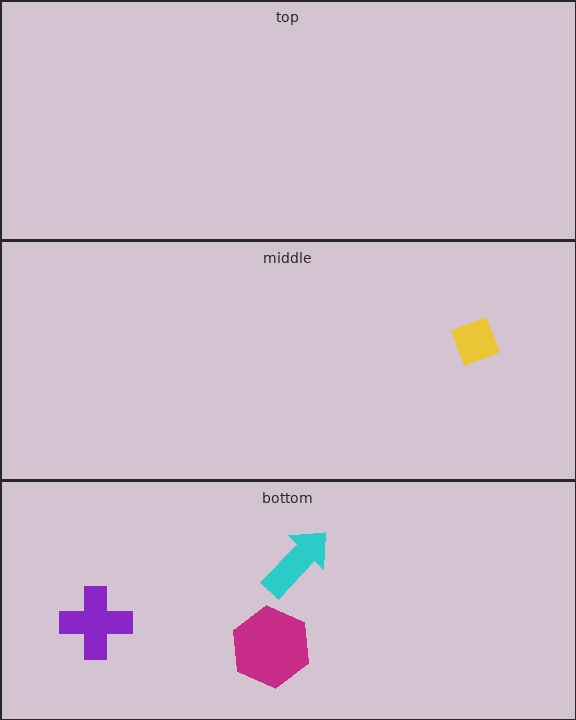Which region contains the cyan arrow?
The bottom region.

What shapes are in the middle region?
The yellow diamond.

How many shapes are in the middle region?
1.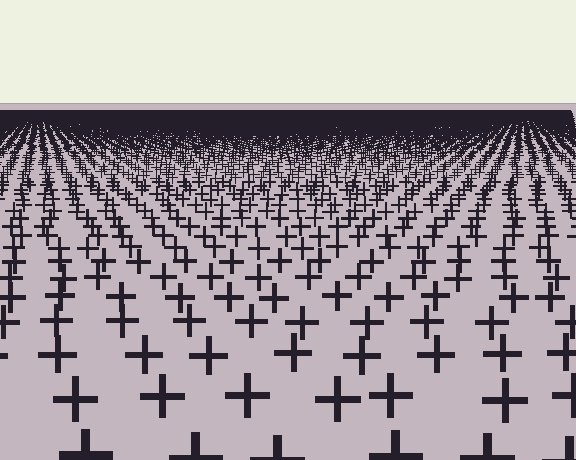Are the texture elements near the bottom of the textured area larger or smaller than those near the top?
Larger. Near the bottom, elements are closer to the viewer and appear at a bigger on-screen size.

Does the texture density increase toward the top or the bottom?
Density increases toward the top.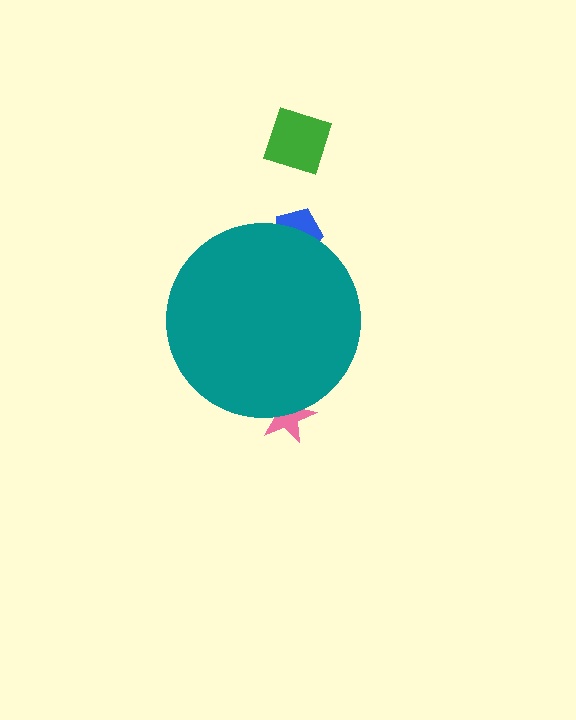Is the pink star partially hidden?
Yes, the pink star is partially hidden behind the teal circle.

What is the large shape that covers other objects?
A teal circle.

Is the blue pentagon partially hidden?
Yes, the blue pentagon is partially hidden behind the teal circle.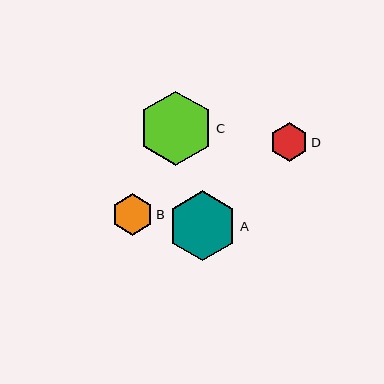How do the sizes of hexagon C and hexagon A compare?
Hexagon C and hexagon A are approximately the same size.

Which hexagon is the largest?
Hexagon C is the largest with a size of approximately 74 pixels.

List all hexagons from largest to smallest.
From largest to smallest: C, A, B, D.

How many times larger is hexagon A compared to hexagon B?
Hexagon A is approximately 1.7 times the size of hexagon B.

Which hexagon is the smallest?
Hexagon D is the smallest with a size of approximately 38 pixels.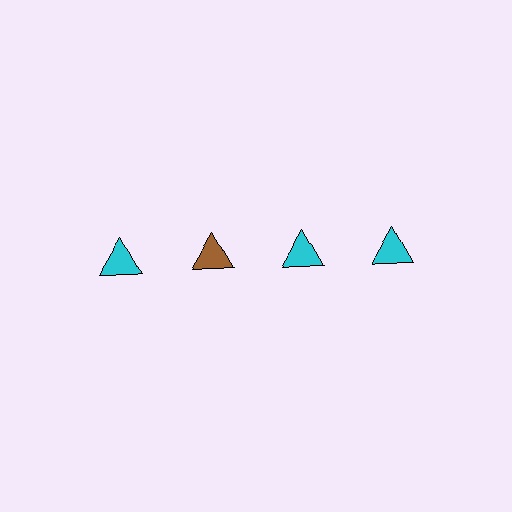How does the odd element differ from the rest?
It has a different color: brown instead of cyan.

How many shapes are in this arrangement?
There are 4 shapes arranged in a grid pattern.